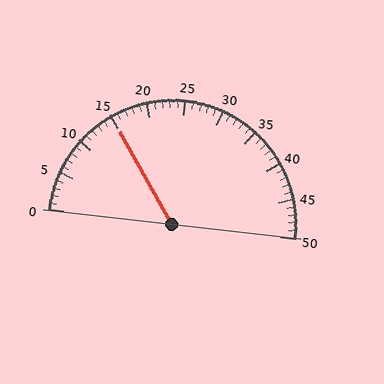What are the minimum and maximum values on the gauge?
The gauge ranges from 0 to 50.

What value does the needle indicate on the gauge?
The needle indicates approximately 15.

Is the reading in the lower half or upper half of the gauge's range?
The reading is in the lower half of the range (0 to 50).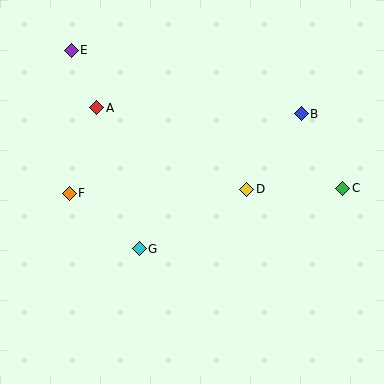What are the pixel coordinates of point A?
Point A is at (97, 108).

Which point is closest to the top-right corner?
Point B is closest to the top-right corner.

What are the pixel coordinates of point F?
Point F is at (69, 193).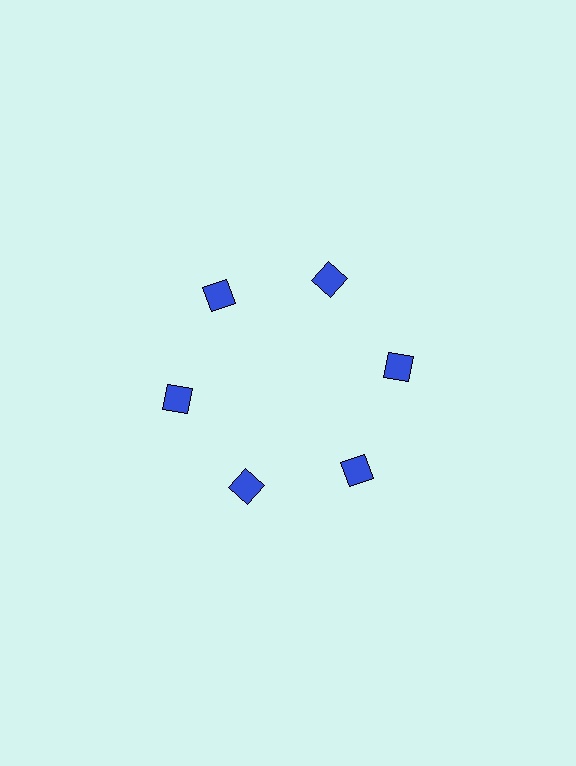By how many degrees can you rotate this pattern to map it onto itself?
The pattern maps onto itself every 60 degrees of rotation.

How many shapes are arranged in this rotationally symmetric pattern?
There are 6 shapes, arranged in 6 groups of 1.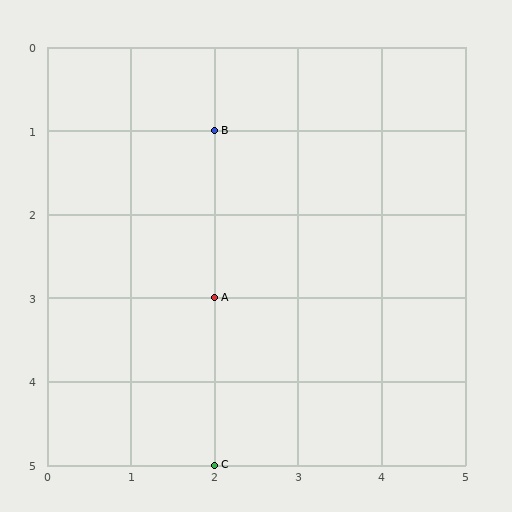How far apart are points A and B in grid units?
Points A and B are 2 rows apart.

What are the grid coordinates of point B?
Point B is at grid coordinates (2, 1).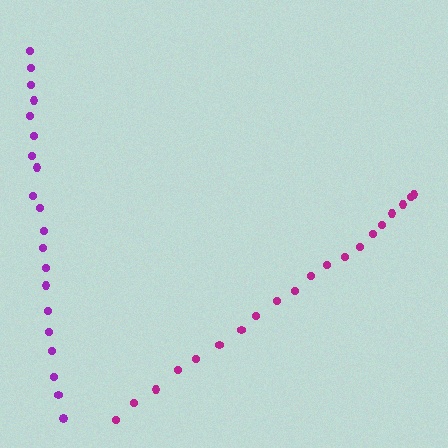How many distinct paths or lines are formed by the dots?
There are 2 distinct paths.